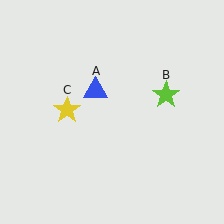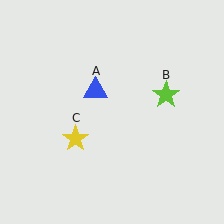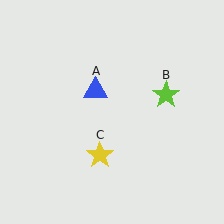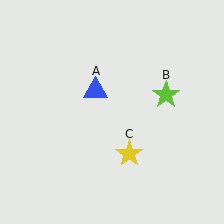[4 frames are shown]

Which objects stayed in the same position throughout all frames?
Blue triangle (object A) and lime star (object B) remained stationary.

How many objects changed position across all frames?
1 object changed position: yellow star (object C).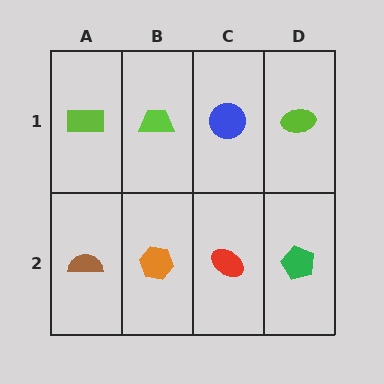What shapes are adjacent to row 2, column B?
A lime trapezoid (row 1, column B), a brown semicircle (row 2, column A), a red ellipse (row 2, column C).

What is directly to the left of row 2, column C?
An orange hexagon.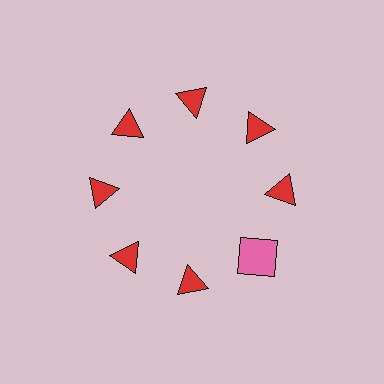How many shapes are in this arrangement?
There are 8 shapes arranged in a ring pattern.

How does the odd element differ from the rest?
It differs in both color (pink instead of red) and shape (square instead of triangle).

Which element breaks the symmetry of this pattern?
The pink square at roughly the 4 o'clock position breaks the symmetry. All other shapes are red triangles.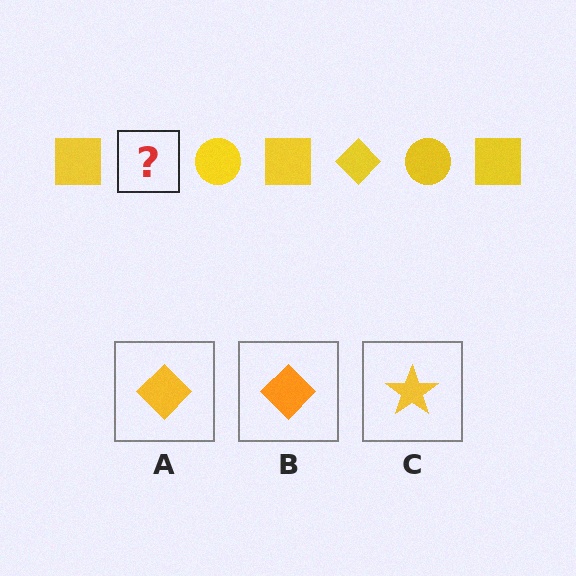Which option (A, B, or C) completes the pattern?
A.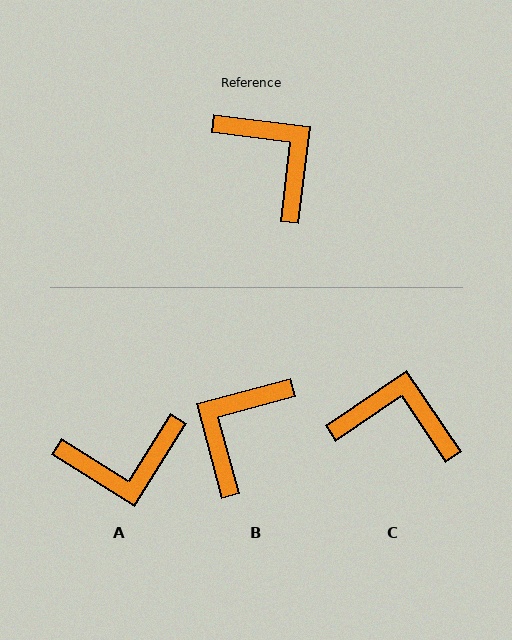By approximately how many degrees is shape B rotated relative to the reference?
Approximately 112 degrees counter-clockwise.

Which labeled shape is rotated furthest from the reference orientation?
A, about 115 degrees away.